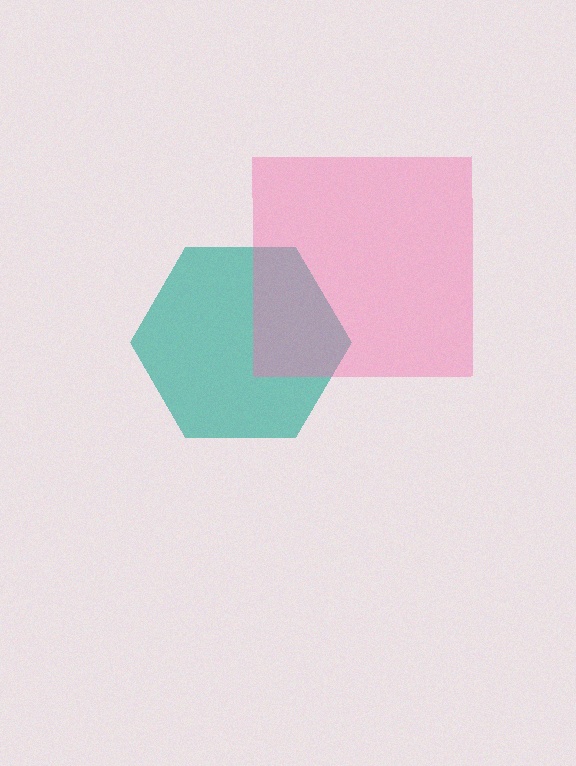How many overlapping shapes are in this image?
There are 2 overlapping shapes in the image.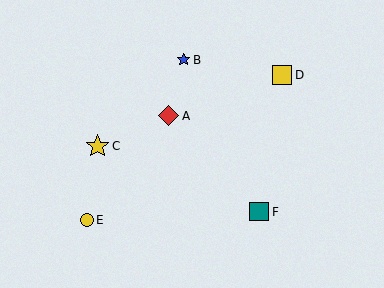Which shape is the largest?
The yellow star (labeled C) is the largest.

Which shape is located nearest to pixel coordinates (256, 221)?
The teal square (labeled F) at (259, 212) is nearest to that location.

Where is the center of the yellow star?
The center of the yellow star is at (98, 146).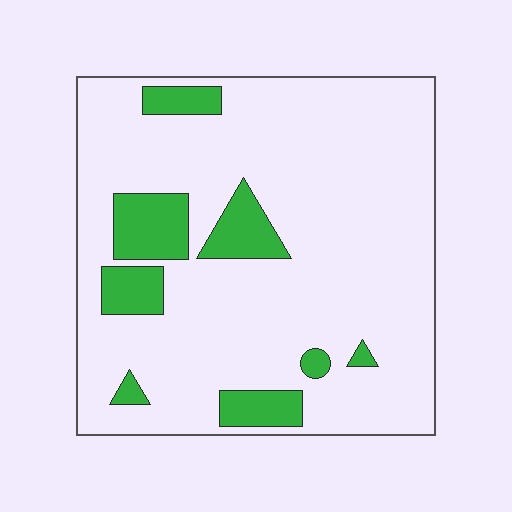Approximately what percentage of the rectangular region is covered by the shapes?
Approximately 15%.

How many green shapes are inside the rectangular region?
8.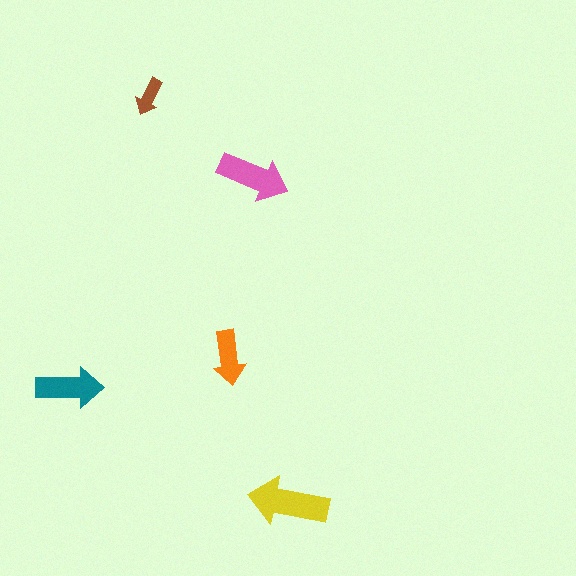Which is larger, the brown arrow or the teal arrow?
The teal one.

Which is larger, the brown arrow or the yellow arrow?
The yellow one.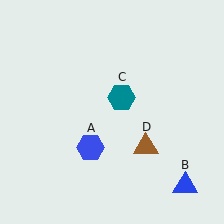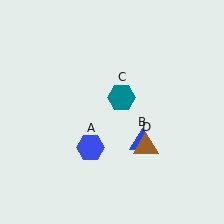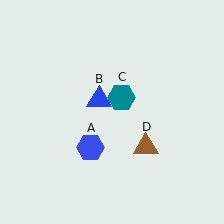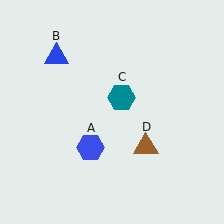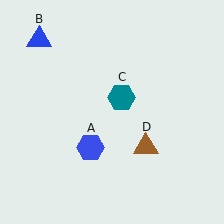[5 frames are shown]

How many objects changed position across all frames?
1 object changed position: blue triangle (object B).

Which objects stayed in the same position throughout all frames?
Blue hexagon (object A) and teal hexagon (object C) and brown triangle (object D) remained stationary.